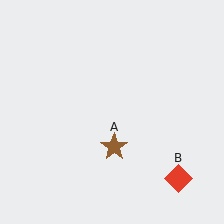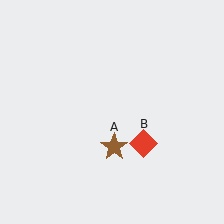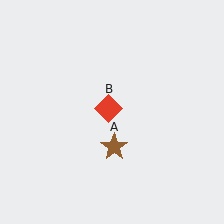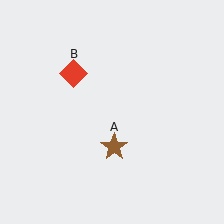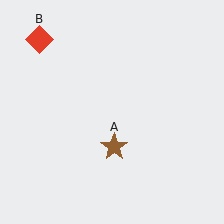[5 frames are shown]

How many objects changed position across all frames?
1 object changed position: red diamond (object B).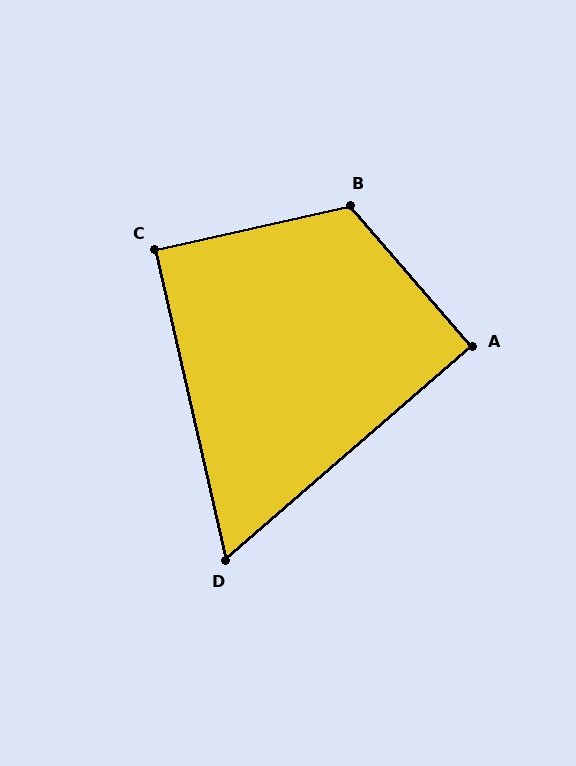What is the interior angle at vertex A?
Approximately 90 degrees (approximately right).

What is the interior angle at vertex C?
Approximately 90 degrees (approximately right).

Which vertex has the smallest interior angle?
D, at approximately 62 degrees.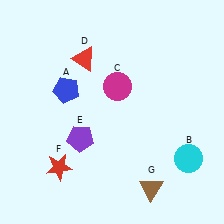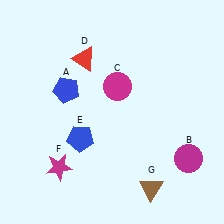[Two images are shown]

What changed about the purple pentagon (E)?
In Image 1, E is purple. In Image 2, it changed to blue.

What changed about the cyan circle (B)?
In Image 1, B is cyan. In Image 2, it changed to magenta.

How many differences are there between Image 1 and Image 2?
There are 3 differences between the two images.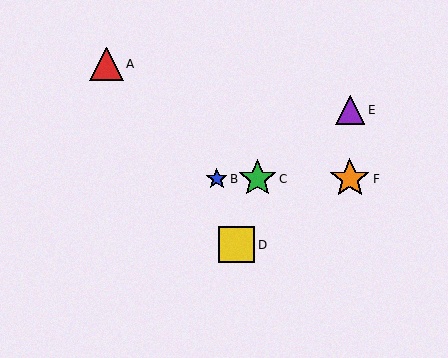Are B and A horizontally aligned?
No, B is at y≈179 and A is at y≈64.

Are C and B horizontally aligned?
Yes, both are at y≈179.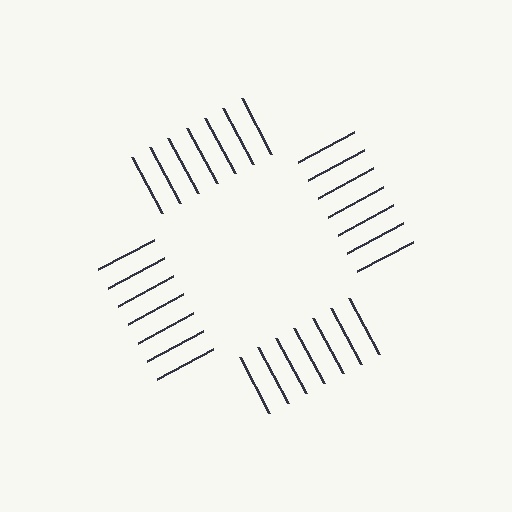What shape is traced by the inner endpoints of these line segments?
An illusory square — the line segments terminate on its edges but no continuous stroke is drawn.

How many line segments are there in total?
28 — 7 along each of the 4 edges.